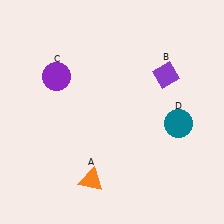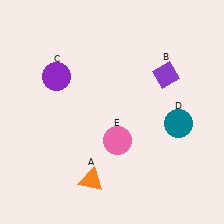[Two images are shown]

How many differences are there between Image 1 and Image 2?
There is 1 difference between the two images.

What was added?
A pink circle (E) was added in Image 2.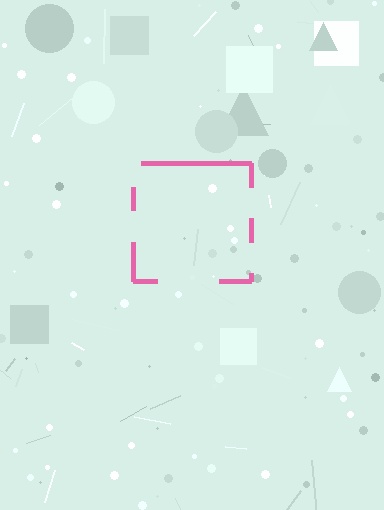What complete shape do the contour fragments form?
The contour fragments form a square.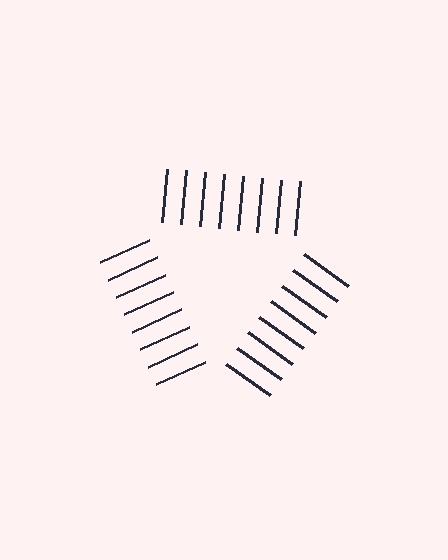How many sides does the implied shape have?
3 sides — the line-ends trace a triangle.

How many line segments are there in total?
24 — 8 along each of the 3 edges.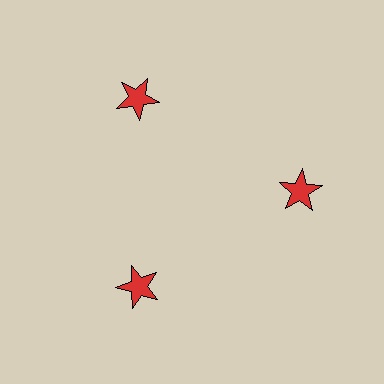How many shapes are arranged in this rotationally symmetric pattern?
There are 3 shapes, arranged in 3 groups of 1.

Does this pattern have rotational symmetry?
Yes, this pattern has 3-fold rotational symmetry. It looks the same after rotating 120 degrees around the center.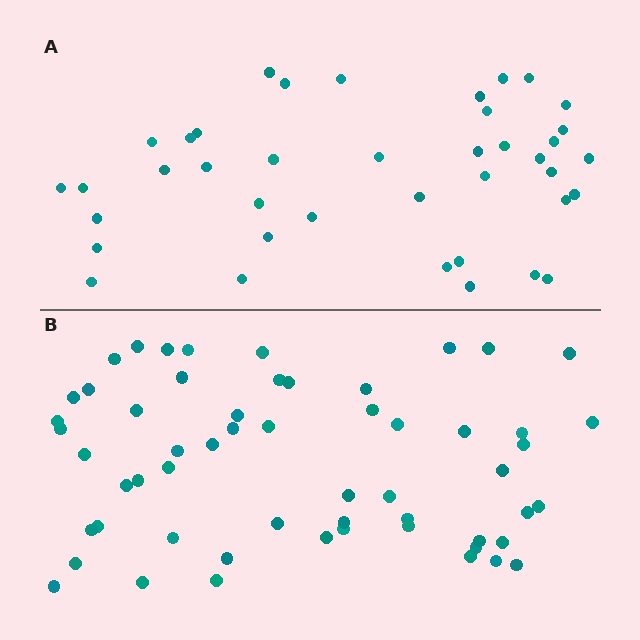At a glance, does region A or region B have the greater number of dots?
Region B (the bottom region) has more dots.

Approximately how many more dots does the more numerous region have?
Region B has approximately 15 more dots than region A.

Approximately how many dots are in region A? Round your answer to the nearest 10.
About 40 dots.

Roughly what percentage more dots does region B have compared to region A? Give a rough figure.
About 40% more.